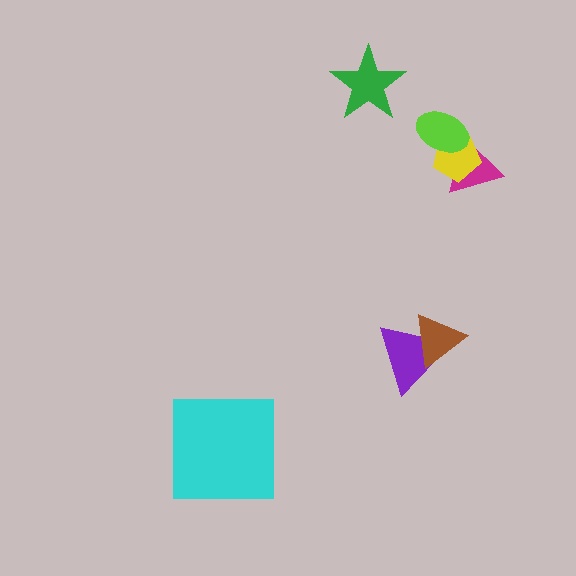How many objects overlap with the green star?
0 objects overlap with the green star.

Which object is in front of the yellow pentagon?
The lime ellipse is in front of the yellow pentagon.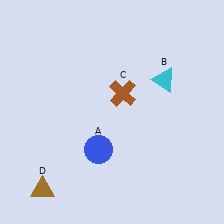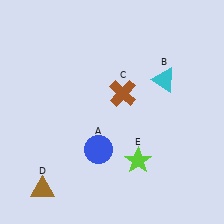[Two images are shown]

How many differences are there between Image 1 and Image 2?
There is 1 difference between the two images.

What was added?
A lime star (E) was added in Image 2.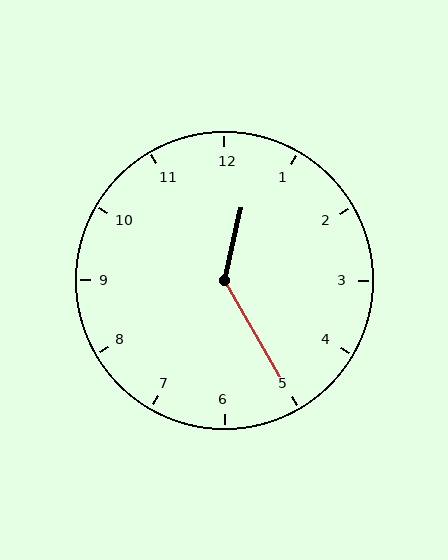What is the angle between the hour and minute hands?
Approximately 138 degrees.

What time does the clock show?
12:25.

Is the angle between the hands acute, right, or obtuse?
It is obtuse.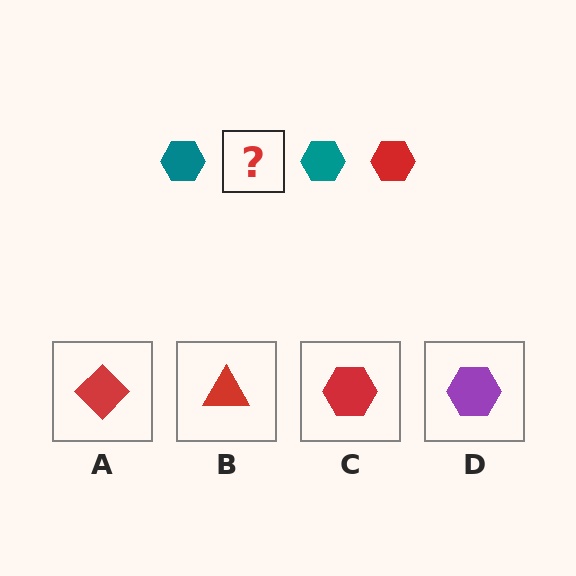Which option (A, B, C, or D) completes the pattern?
C.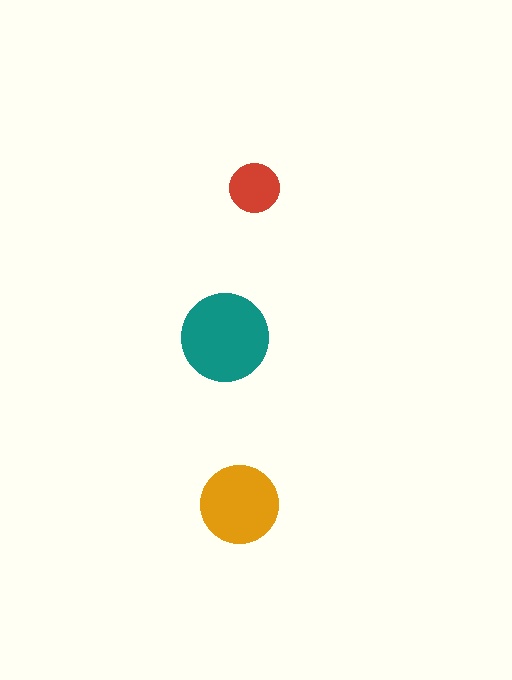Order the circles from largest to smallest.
the teal one, the orange one, the red one.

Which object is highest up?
The red circle is topmost.